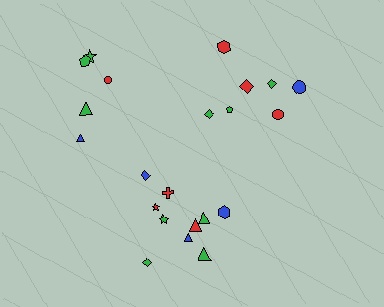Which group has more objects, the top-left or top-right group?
The top-right group.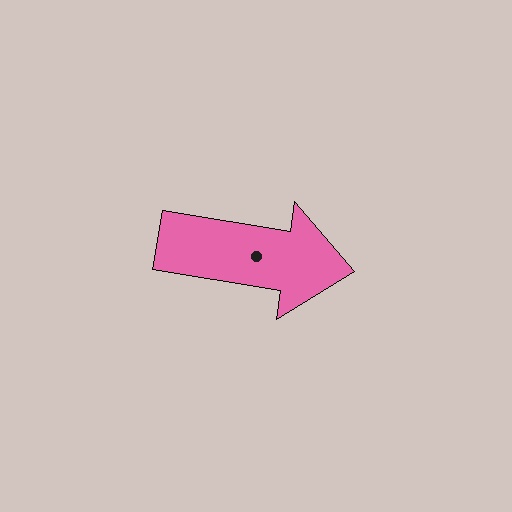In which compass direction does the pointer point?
East.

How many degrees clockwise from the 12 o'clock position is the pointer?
Approximately 99 degrees.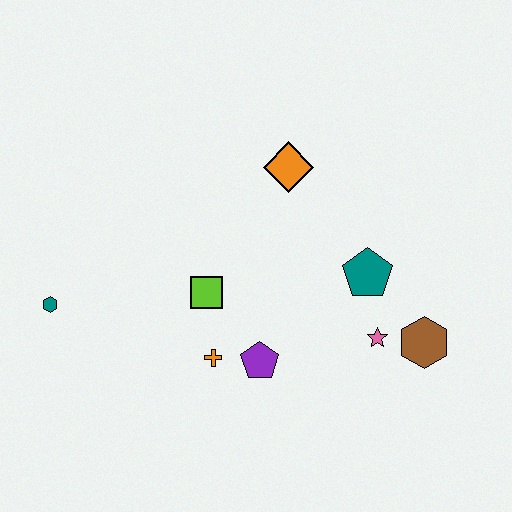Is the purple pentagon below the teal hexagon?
Yes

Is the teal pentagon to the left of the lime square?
No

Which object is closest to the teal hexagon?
The lime square is closest to the teal hexagon.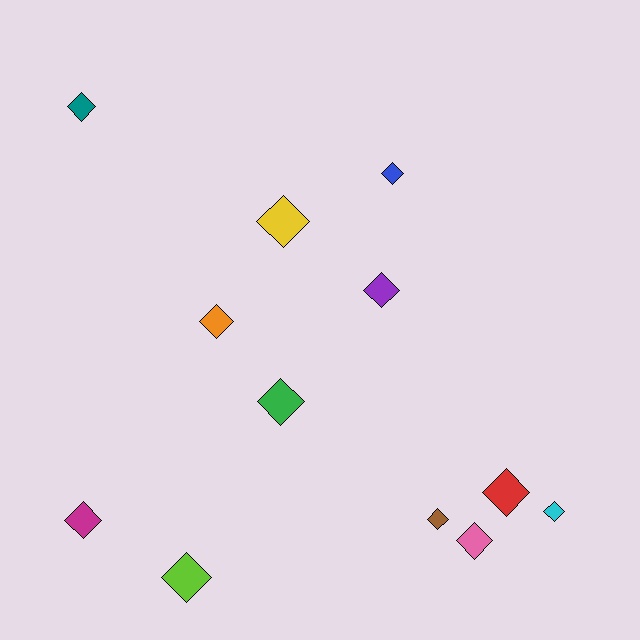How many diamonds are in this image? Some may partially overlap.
There are 12 diamonds.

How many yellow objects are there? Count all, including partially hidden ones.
There is 1 yellow object.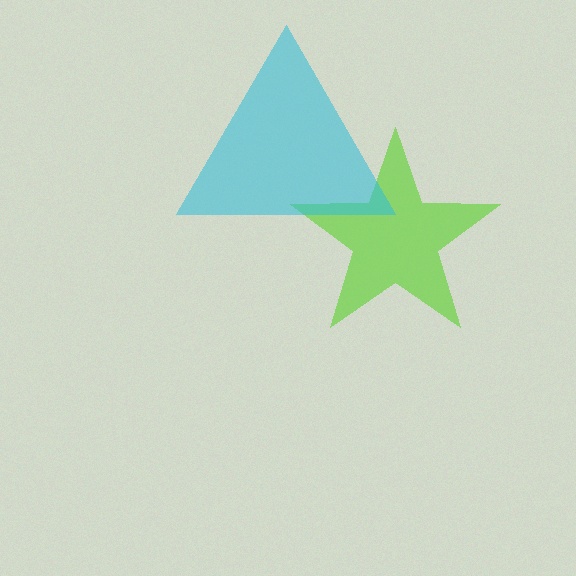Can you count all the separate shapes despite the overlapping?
Yes, there are 2 separate shapes.